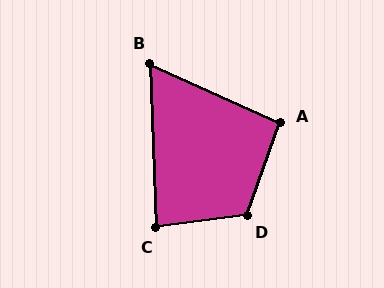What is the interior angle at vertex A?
Approximately 95 degrees (obtuse).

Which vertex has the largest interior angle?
D, at approximately 116 degrees.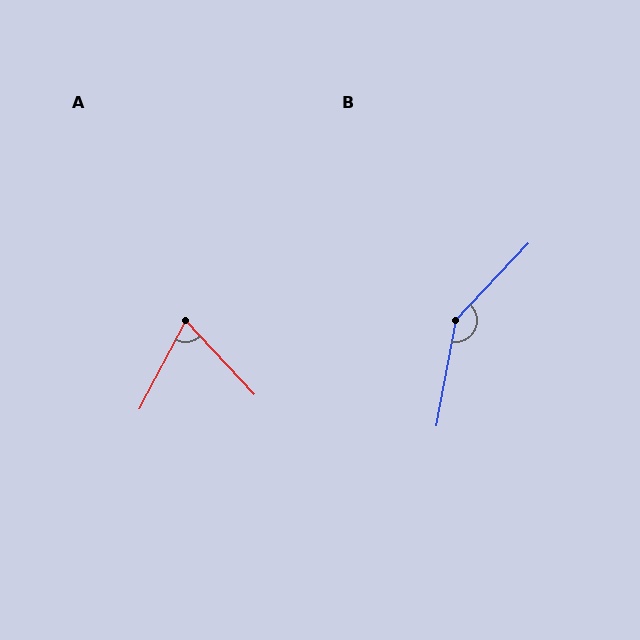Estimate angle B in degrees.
Approximately 147 degrees.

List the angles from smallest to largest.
A (70°), B (147°).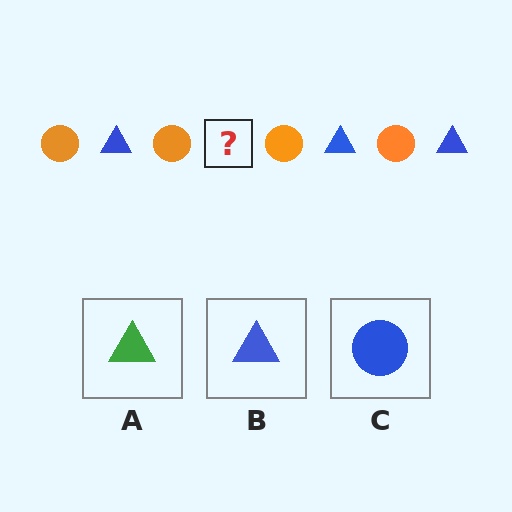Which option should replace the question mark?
Option B.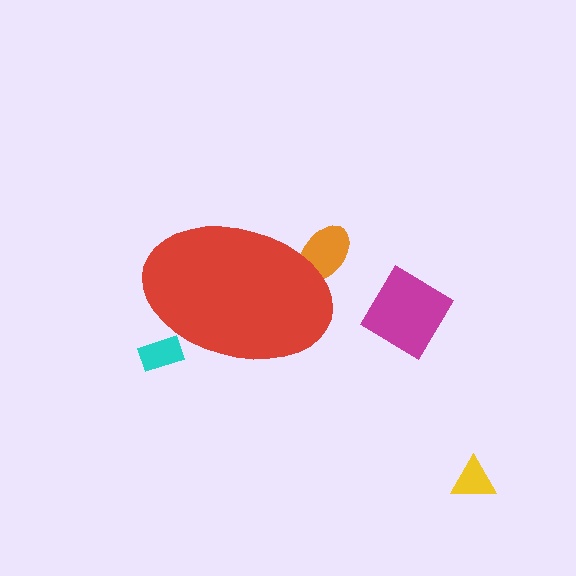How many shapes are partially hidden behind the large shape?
2 shapes are partially hidden.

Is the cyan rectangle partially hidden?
Yes, the cyan rectangle is partially hidden behind the red ellipse.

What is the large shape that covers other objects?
A red ellipse.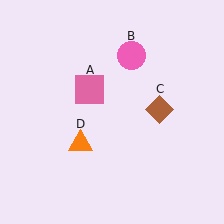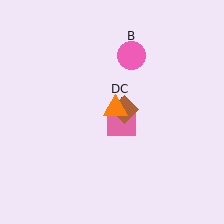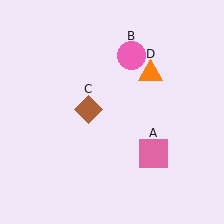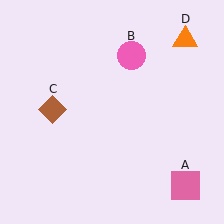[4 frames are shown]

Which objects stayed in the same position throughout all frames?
Pink circle (object B) remained stationary.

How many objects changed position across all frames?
3 objects changed position: pink square (object A), brown diamond (object C), orange triangle (object D).